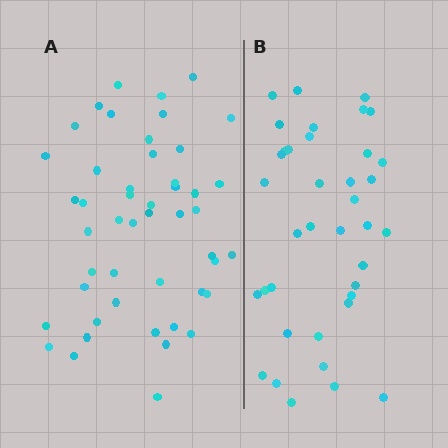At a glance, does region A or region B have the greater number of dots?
Region A (the left region) has more dots.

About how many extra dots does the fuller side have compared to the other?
Region A has roughly 10 or so more dots than region B.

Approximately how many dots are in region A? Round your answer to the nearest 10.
About 50 dots. (The exact count is 48, which rounds to 50.)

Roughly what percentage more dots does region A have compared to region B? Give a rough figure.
About 25% more.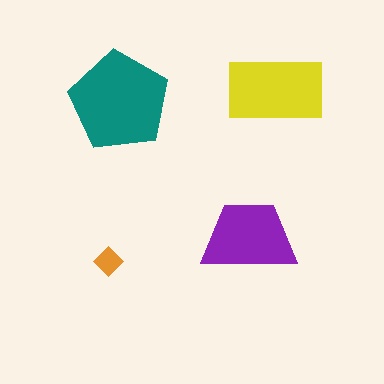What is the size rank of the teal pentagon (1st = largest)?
1st.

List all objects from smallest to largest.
The orange diamond, the purple trapezoid, the yellow rectangle, the teal pentagon.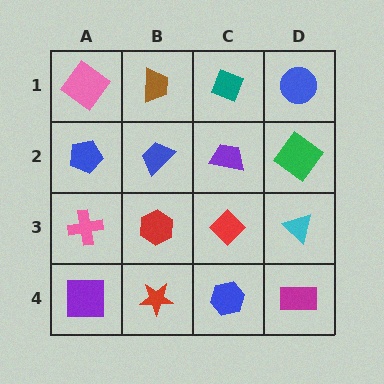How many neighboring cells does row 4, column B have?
3.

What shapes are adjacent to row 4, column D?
A cyan triangle (row 3, column D), a blue hexagon (row 4, column C).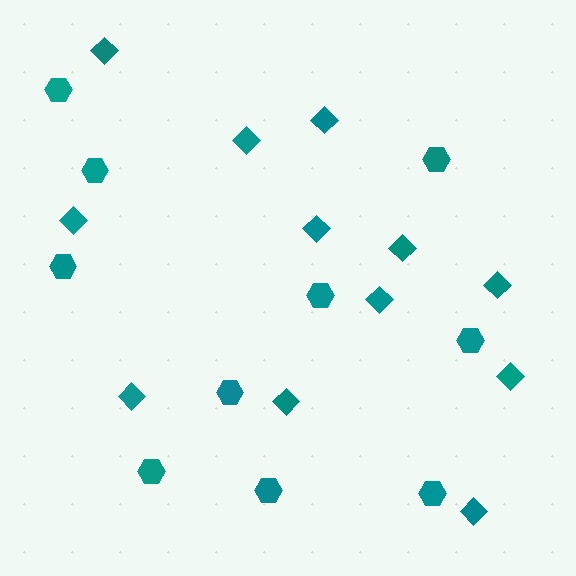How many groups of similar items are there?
There are 2 groups: one group of hexagons (10) and one group of diamonds (12).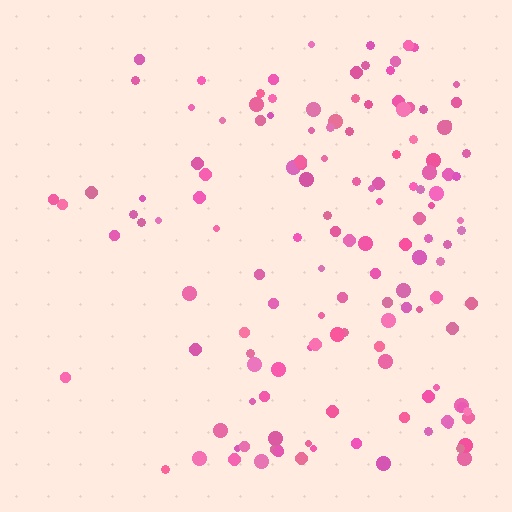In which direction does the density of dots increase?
From left to right, with the right side densest.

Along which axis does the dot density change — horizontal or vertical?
Horizontal.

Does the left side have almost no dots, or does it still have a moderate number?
Still a moderate number, just noticeably fewer than the right.